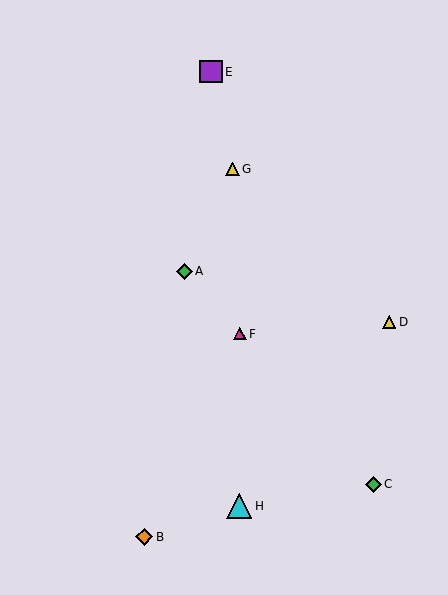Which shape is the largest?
The cyan triangle (labeled H) is the largest.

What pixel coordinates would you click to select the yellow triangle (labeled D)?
Click at (389, 322) to select the yellow triangle D.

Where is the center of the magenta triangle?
The center of the magenta triangle is at (240, 334).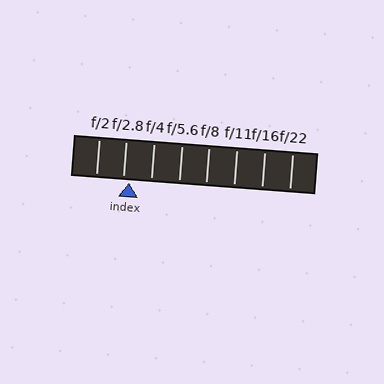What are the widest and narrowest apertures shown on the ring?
The widest aperture shown is f/2 and the narrowest is f/22.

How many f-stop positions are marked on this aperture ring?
There are 8 f-stop positions marked.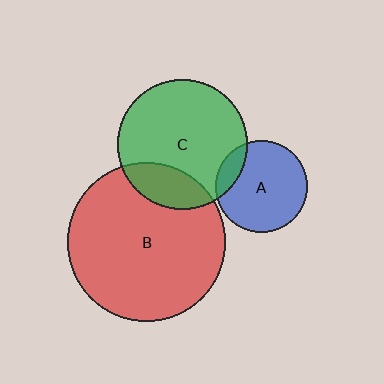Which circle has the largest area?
Circle B (red).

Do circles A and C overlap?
Yes.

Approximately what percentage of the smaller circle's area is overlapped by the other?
Approximately 15%.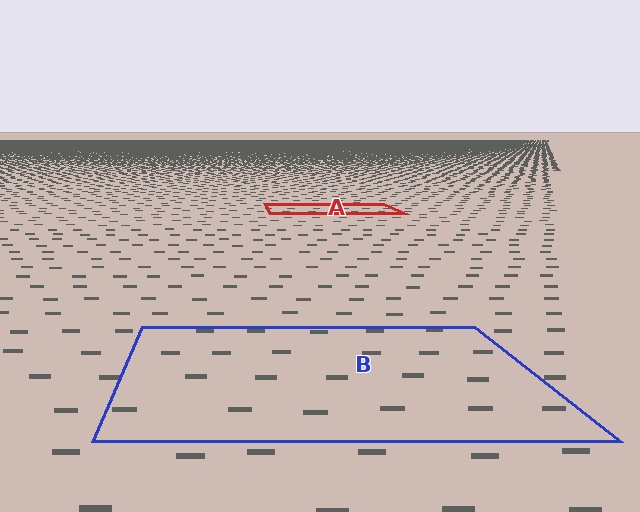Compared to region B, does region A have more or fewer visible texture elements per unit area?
Region A has more texture elements per unit area — they are packed more densely because it is farther away.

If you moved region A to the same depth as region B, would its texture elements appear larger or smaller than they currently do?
They would appear larger. At a closer depth, the same texture elements are projected at a bigger on-screen size.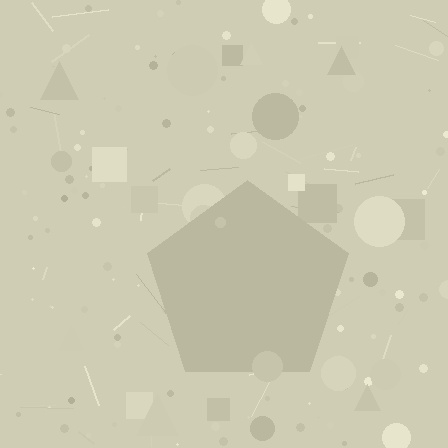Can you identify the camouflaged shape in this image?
The camouflaged shape is a pentagon.